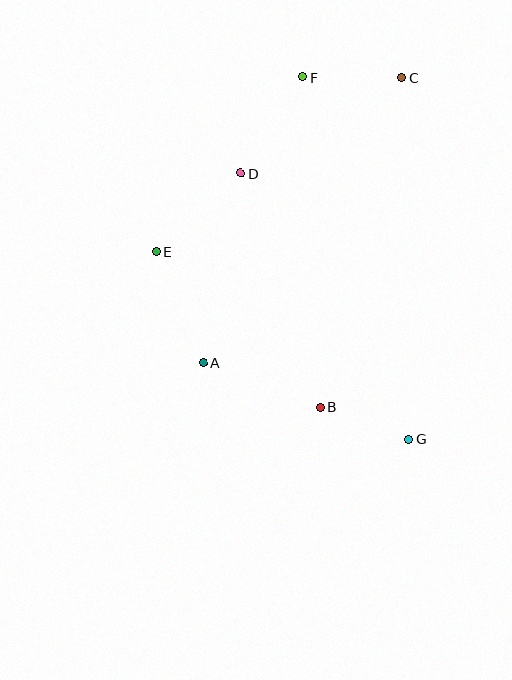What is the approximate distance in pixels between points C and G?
The distance between C and G is approximately 361 pixels.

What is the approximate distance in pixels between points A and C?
The distance between A and C is approximately 347 pixels.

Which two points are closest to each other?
Points B and G are closest to each other.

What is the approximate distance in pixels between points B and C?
The distance between B and C is approximately 340 pixels.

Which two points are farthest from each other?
Points F and G are farthest from each other.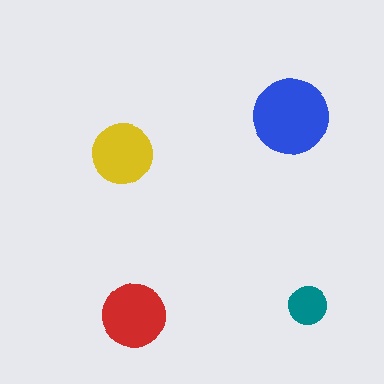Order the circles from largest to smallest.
the blue one, the red one, the yellow one, the teal one.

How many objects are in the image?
There are 4 objects in the image.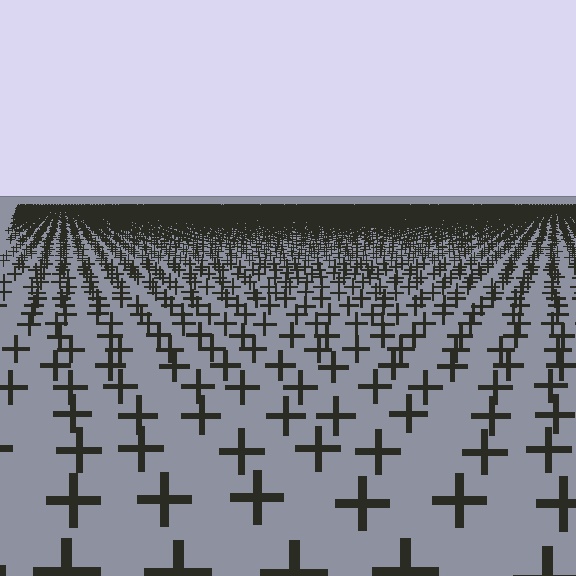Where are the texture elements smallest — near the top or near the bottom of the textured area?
Near the top.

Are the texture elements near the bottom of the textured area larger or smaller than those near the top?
Larger. Near the bottom, elements are closer to the viewer and appear at a bigger on-screen size.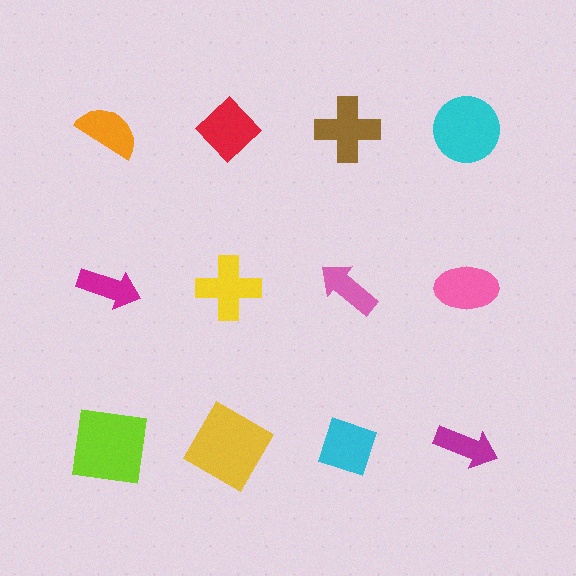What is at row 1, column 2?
A red diamond.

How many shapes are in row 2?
4 shapes.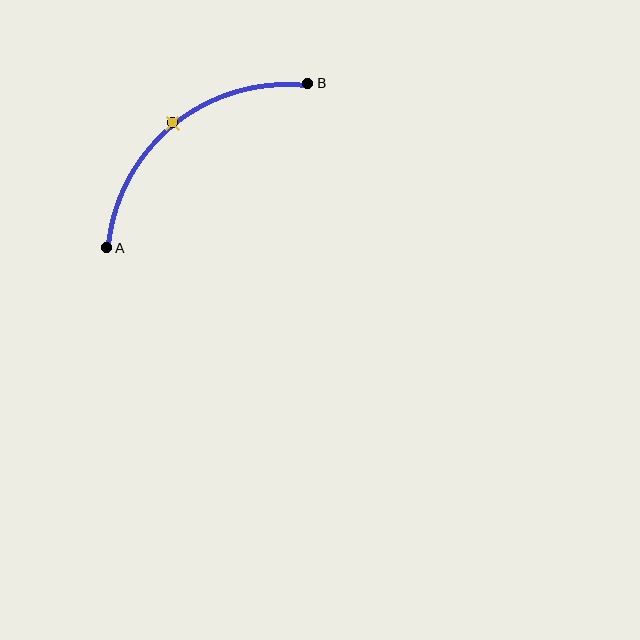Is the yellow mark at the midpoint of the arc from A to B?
Yes. The yellow mark lies on the arc at equal arc-length from both A and B — it is the arc midpoint.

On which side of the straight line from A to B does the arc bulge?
The arc bulges above and to the left of the straight line connecting A and B.